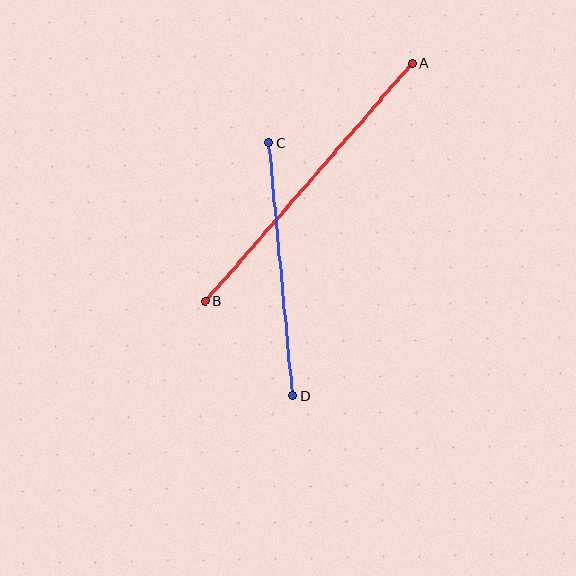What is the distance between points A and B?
The distance is approximately 315 pixels.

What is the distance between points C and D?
The distance is approximately 254 pixels.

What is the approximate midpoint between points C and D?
The midpoint is at approximately (281, 269) pixels.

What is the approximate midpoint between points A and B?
The midpoint is at approximately (309, 182) pixels.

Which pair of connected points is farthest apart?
Points A and B are farthest apart.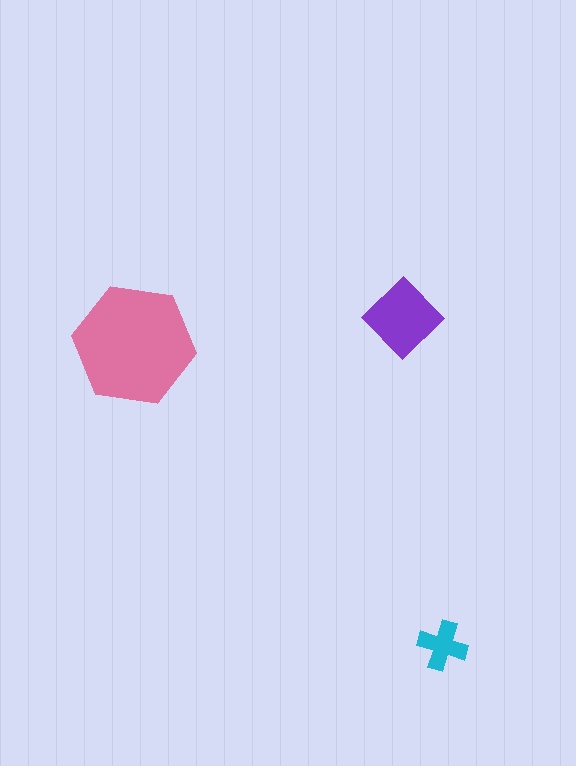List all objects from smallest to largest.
The cyan cross, the purple diamond, the pink hexagon.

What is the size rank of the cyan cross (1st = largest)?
3rd.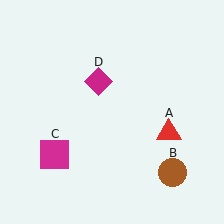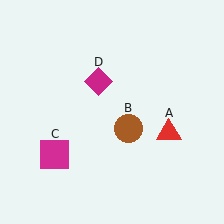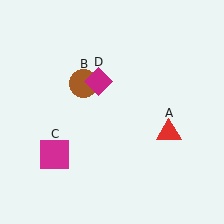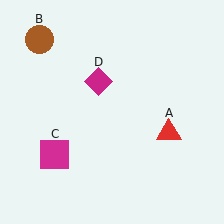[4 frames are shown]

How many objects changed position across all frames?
1 object changed position: brown circle (object B).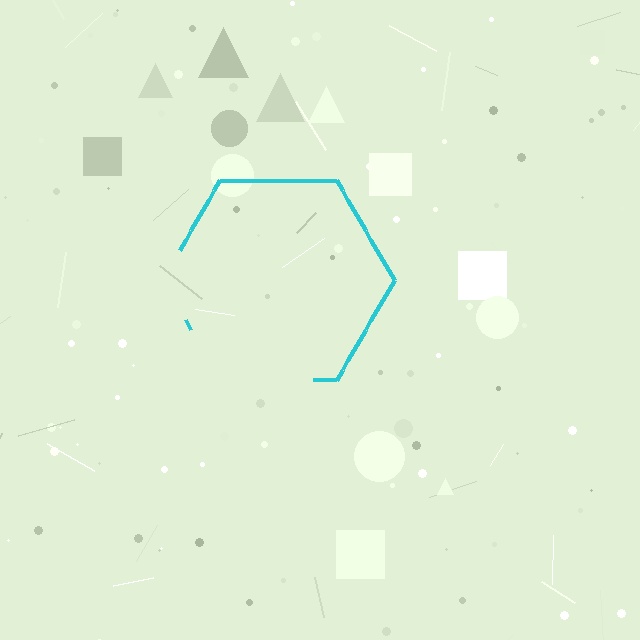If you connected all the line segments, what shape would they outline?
They would outline a hexagon.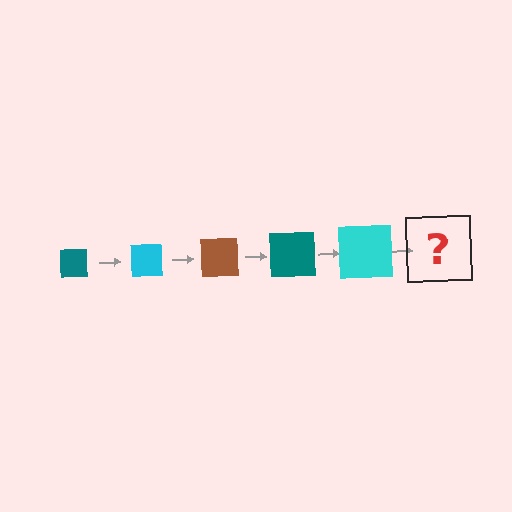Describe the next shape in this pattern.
It should be a brown square, larger than the previous one.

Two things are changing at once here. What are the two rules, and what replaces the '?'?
The two rules are that the square grows larger each step and the color cycles through teal, cyan, and brown. The '?' should be a brown square, larger than the previous one.